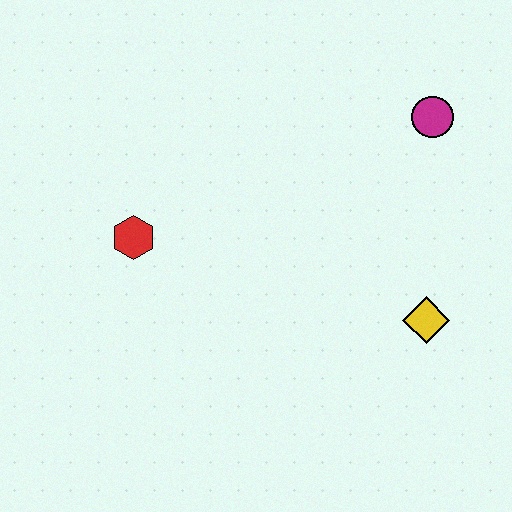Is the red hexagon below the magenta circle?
Yes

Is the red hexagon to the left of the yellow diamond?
Yes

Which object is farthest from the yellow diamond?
The red hexagon is farthest from the yellow diamond.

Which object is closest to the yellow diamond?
The magenta circle is closest to the yellow diamond.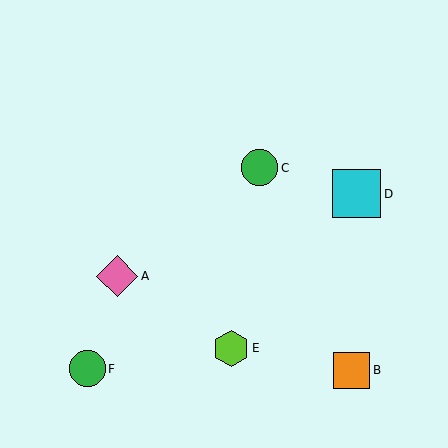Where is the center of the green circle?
The center of the green circle is at (260, 168).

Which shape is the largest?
The cyan square (labeled D) is the largest.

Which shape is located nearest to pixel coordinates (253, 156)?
The green circle (labeled C) at (260, 168) is nearest to that location.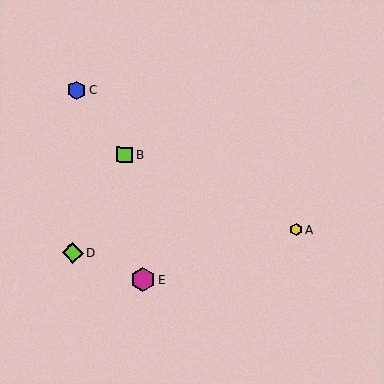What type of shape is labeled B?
Shape B is a lime square.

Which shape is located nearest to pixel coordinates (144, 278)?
The magenta hexagon (labeled E) at (143, 280) is nearest to that location.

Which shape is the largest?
The magenta hexagon (labeled E) is the largest.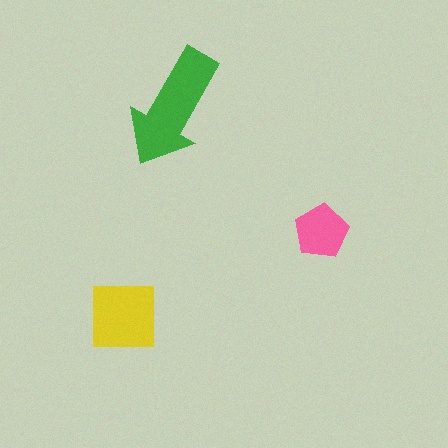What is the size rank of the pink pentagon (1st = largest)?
3rd.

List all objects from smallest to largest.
The pink pentagon, the yellow square, the green arrow.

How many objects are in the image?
There are 3 objects in the image.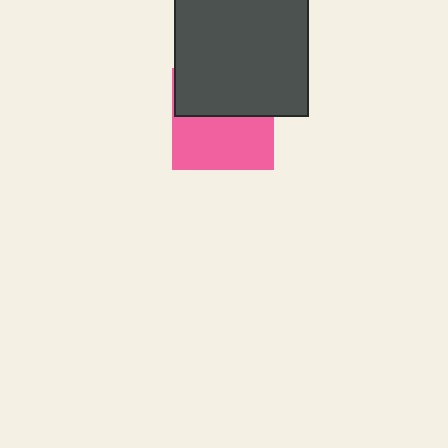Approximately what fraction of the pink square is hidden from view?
Roughly 48% of the pink square is hidden behind the dark gray square.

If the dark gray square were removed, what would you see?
You would see the complete pink square.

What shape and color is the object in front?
The object in front is a dark gray square.